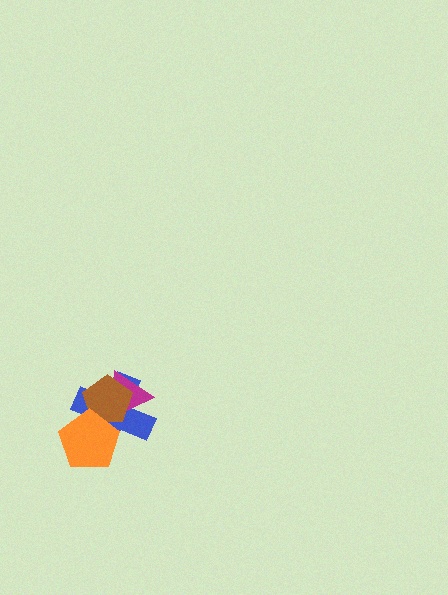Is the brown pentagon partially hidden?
Yes, it is partially covered by another shape.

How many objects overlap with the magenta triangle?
2 objects overlap with the magenta triangle.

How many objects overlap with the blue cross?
3 objects overlap with the blue cross.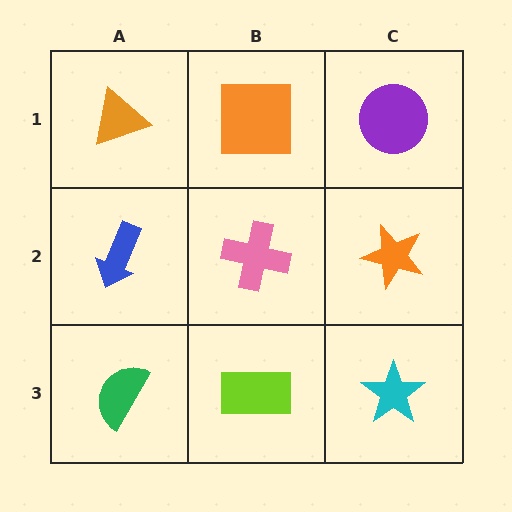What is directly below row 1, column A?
A blue arrow.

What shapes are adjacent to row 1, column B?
A pink cross (row 2, column B), an orange triangle (row 1, column A), a purple circle (row 1, column C).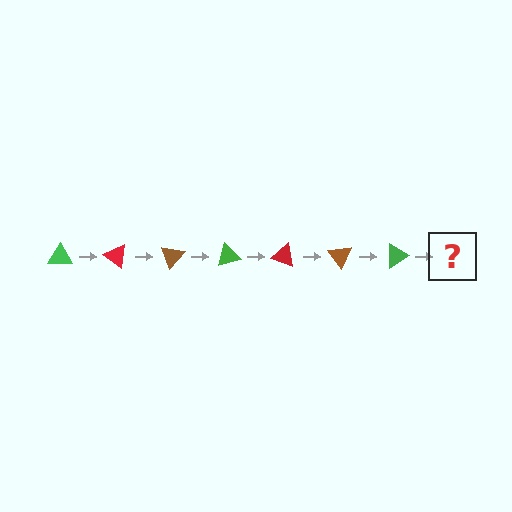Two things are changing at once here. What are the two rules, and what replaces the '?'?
The two rules are that it rotates 35 degrees each step and the color cycles through green, red, and brown. The '?' should be a red triangle, rotated 245 degrees from the start.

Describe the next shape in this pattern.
It should be a red triangle, rotated 245 degrees from the start.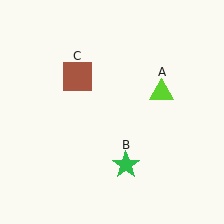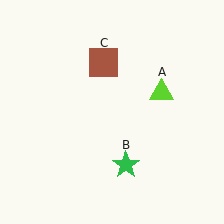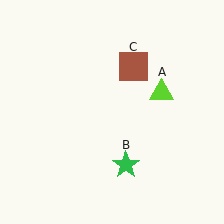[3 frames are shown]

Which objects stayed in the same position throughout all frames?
Lime triangle (object A) and green star (object B) remained stationary.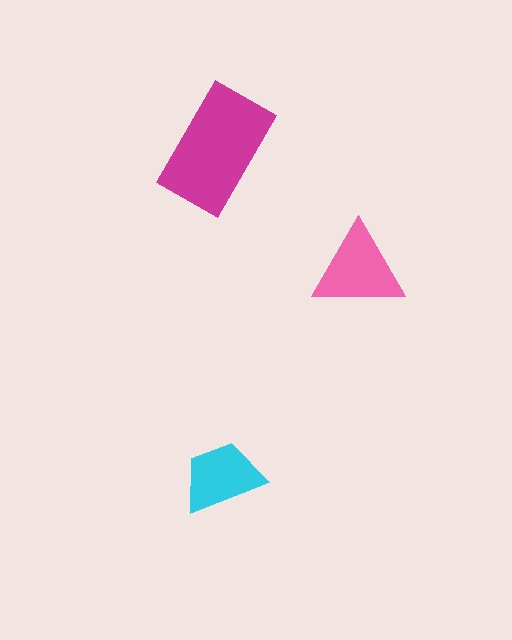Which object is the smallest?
The cyan trapezoid.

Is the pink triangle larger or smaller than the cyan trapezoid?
Larger.